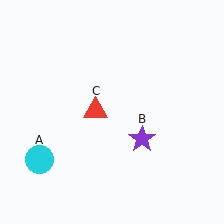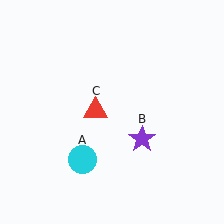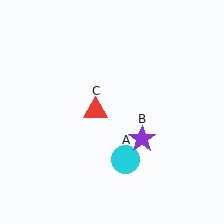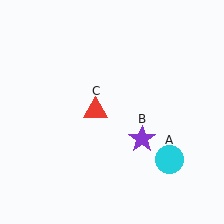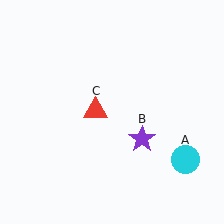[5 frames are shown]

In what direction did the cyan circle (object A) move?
The cyan circle (object A) moved right.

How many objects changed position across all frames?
1 object changed position: cyan circle (object A).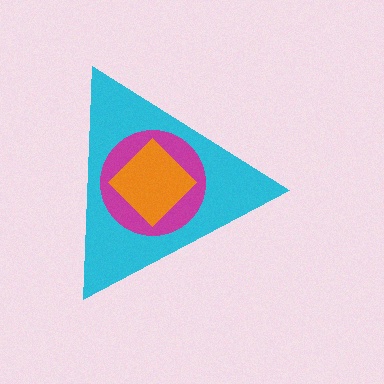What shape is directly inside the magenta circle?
The orange diamond.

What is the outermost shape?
The cyan triangle.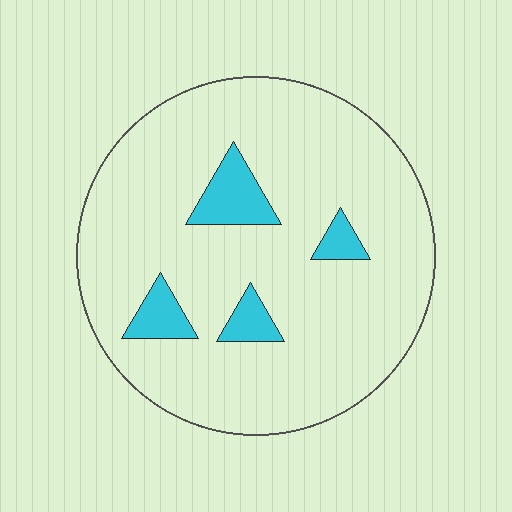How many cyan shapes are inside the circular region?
4.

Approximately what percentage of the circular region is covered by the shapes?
Approximately 10%.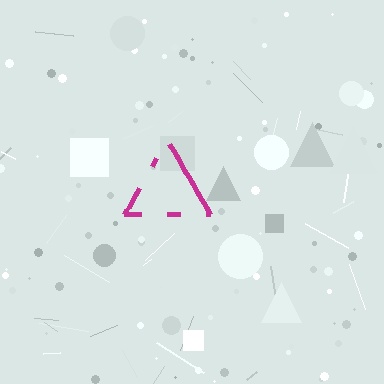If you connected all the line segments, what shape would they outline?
They would outline a triangle.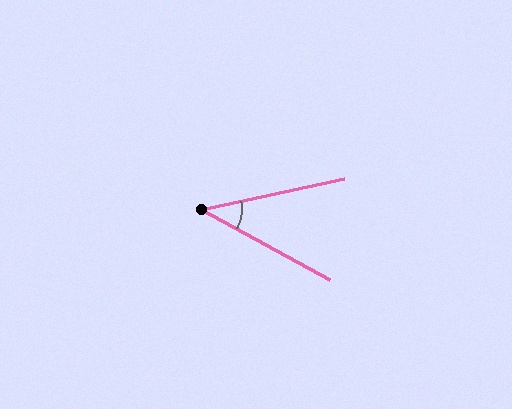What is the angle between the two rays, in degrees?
Approximately 41 degrees.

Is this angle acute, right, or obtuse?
It is acute.